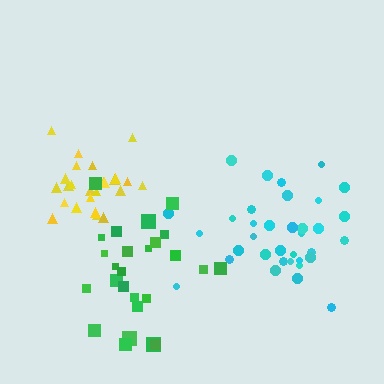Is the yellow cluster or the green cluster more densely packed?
Yellow.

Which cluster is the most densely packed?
Yellow.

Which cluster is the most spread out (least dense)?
Green.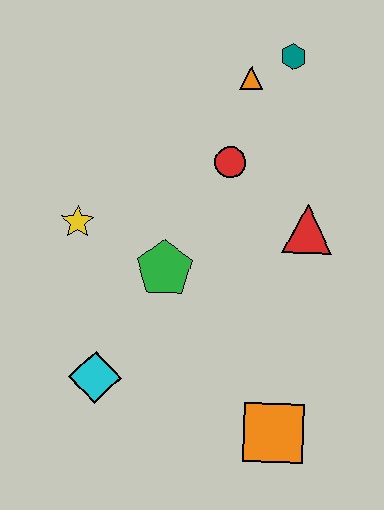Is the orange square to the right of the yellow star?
Yes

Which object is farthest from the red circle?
The orange square is farthest from the red circle.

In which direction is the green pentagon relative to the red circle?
The green pentagon is below the red circle.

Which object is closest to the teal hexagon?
The orange triangle is closest to the teal hexagon.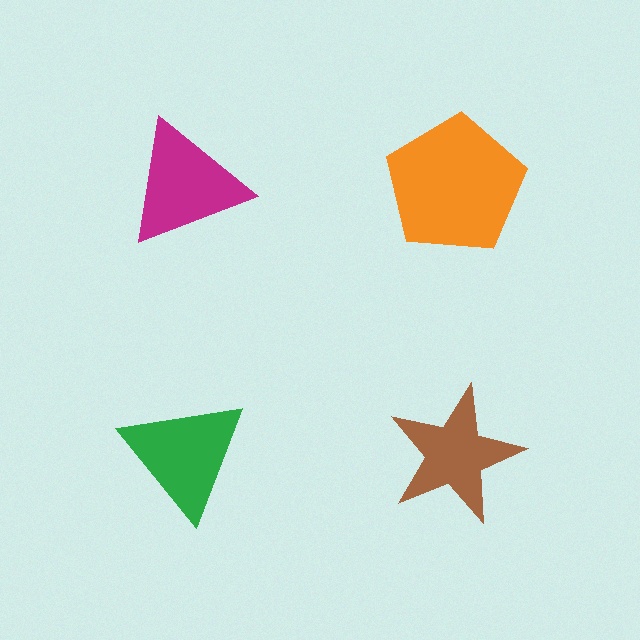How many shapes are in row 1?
2 shapes.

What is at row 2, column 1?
A green triangle.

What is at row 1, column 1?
A magenta triangle.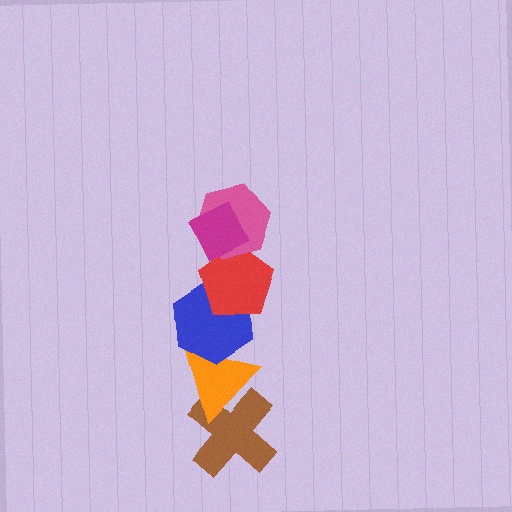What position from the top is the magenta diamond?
The magenta diamond is 1st from the top.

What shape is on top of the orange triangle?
The blue hexagon is on top of the orange triangle.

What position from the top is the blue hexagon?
The blue hexagon is 4th from the top.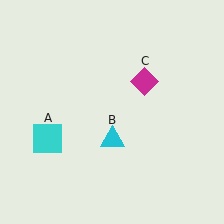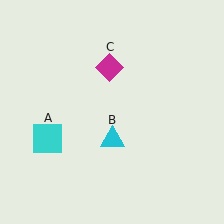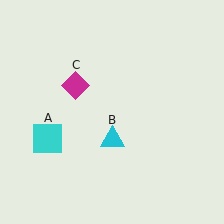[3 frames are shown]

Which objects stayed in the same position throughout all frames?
Cyan square (object A) and cyan triangle (object B) remained stationary.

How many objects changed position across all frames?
1 object changed position: magenta diamond (object C).